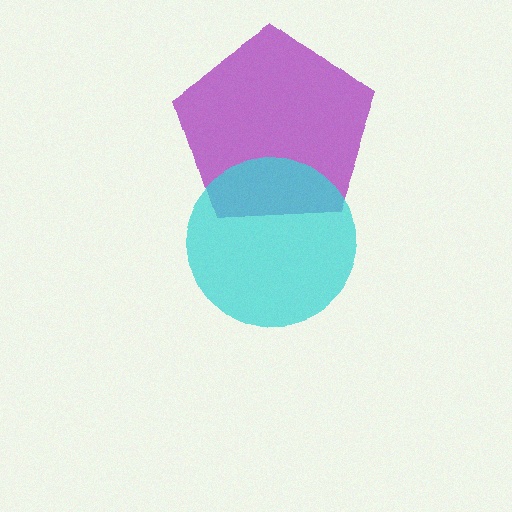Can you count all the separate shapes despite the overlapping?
Yes, there are 2 separate shapes.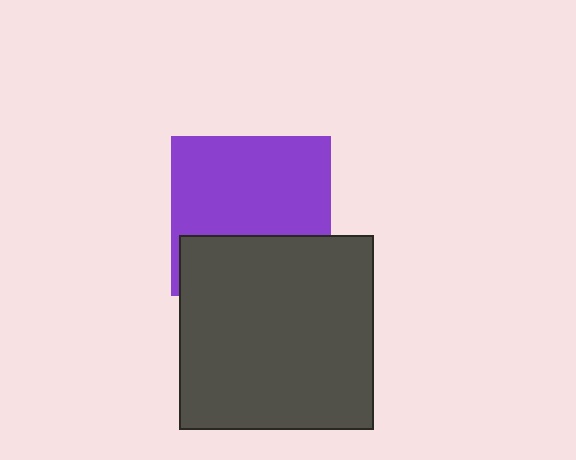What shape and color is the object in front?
The object in front is a dark gray square.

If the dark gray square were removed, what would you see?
You would see the complete purple square.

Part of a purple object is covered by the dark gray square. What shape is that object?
It is a square.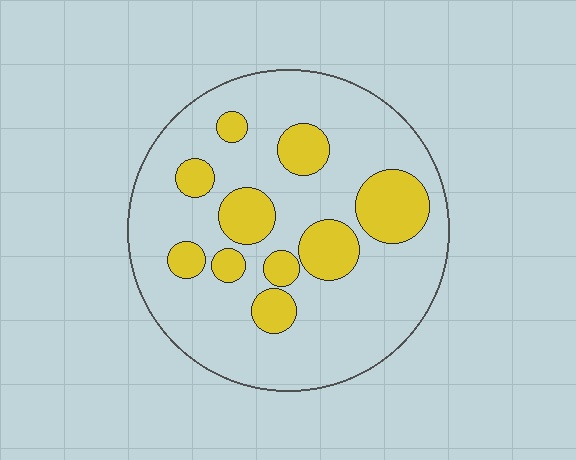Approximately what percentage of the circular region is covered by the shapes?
Approximately 25%.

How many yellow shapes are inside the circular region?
10.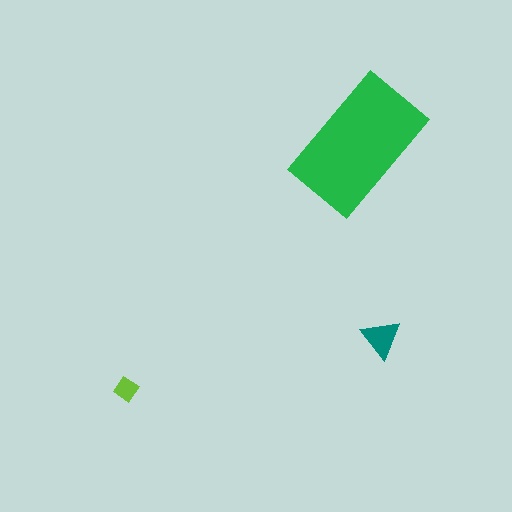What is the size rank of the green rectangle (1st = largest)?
1st.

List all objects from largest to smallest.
The green rectangle, the teal triangle, the lime diamond.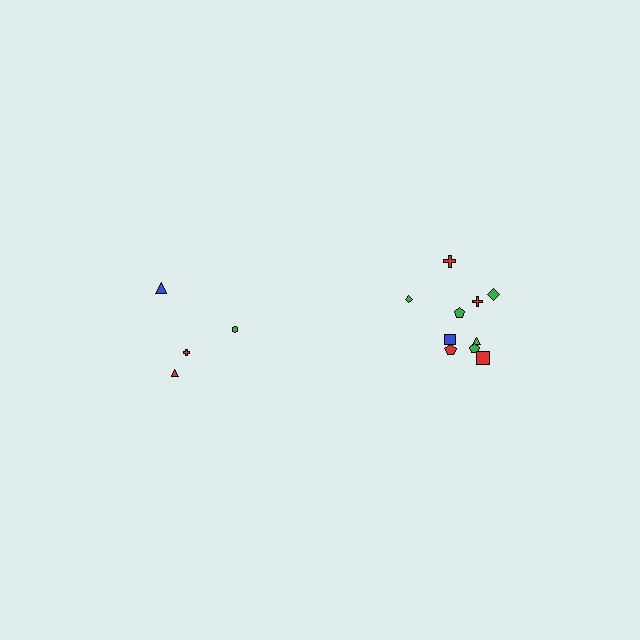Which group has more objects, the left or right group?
The right group.